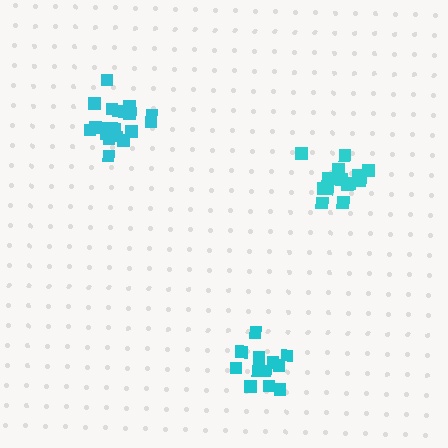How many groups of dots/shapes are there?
There are 3 groups.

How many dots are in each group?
Group 1: 18 dots, Group 2: 17 dots, Group 3: 13 dots (48 total).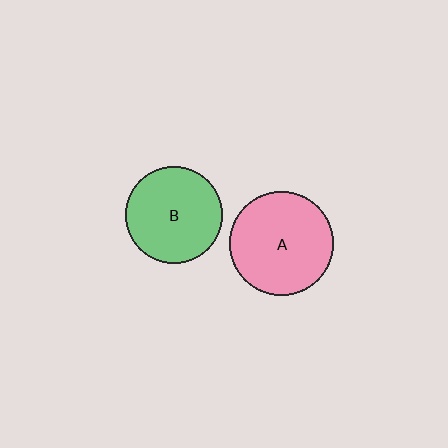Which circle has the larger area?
Circle A (pink).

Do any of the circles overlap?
No, none of the circles overlap.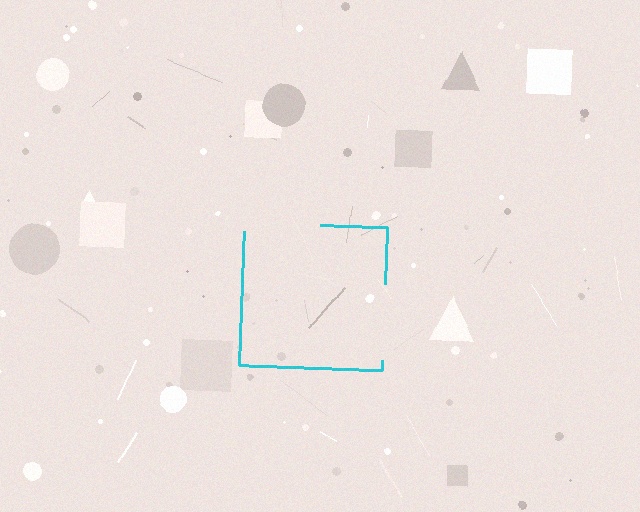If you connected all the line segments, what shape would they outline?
They would outline a square.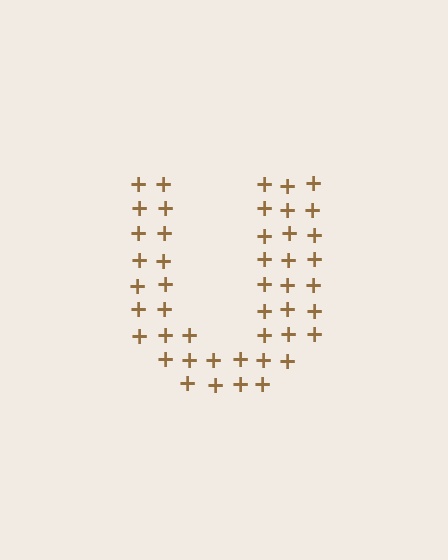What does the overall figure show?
The overall figure shows the letter U.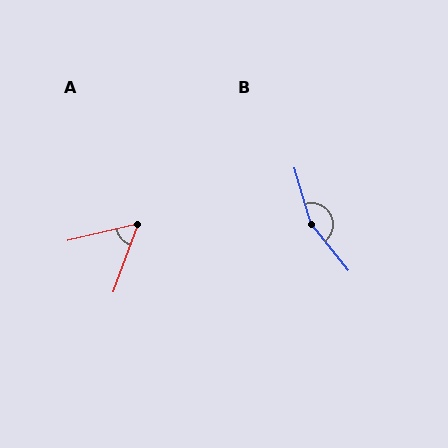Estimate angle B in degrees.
Approximately 157 degrees.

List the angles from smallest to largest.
A (56°), B (157°).